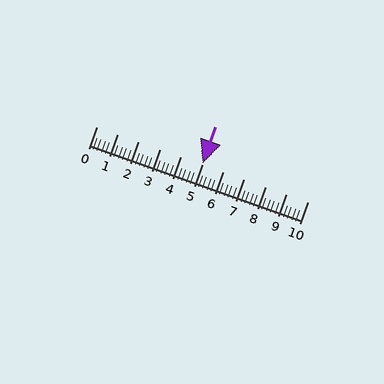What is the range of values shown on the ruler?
The ruler shows values from 0 to 10.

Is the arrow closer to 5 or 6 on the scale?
The arrow is closer to 5.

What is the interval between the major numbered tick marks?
The major tick marks are spaced 1 units apart.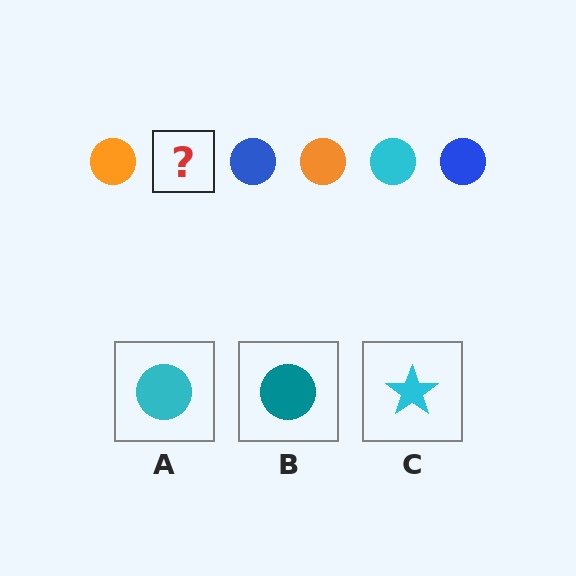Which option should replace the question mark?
Option A.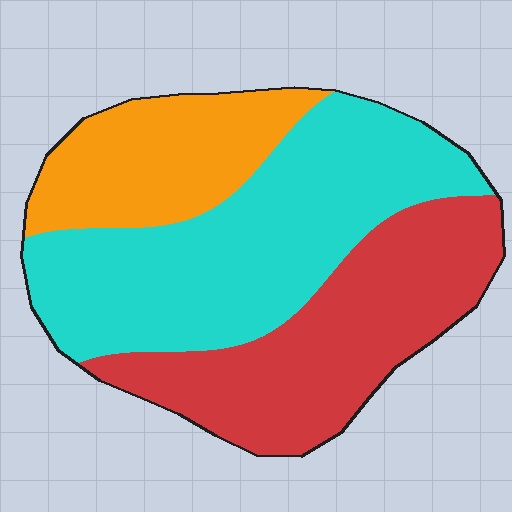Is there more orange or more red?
Red.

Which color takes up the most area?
Cyan, at roughly 45%.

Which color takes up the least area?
Orange, at roughly 20%.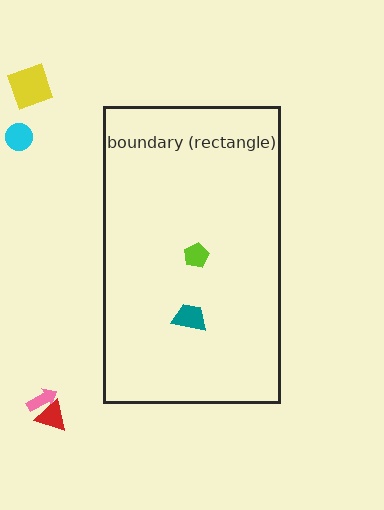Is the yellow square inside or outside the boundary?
Outside.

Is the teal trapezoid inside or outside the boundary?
Inside.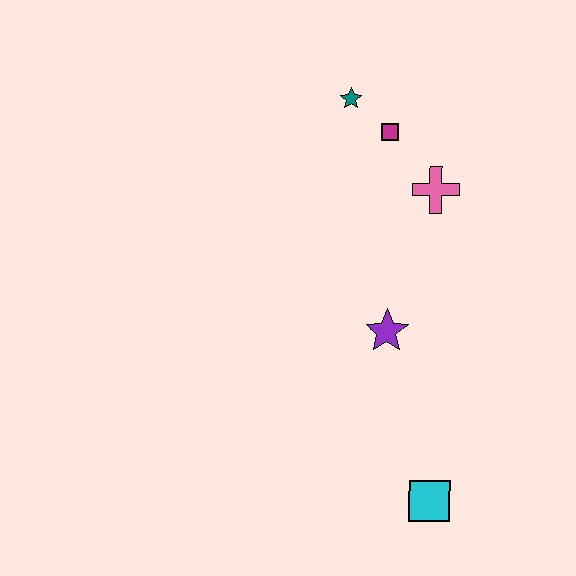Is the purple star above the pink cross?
No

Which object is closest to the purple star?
The pink cross is closest to the purple star.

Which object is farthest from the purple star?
The teal star is farthest from the purple star.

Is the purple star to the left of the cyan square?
Yes